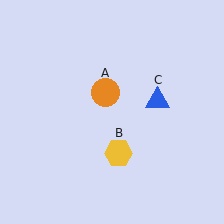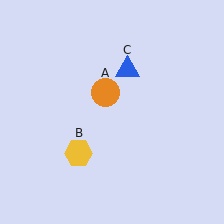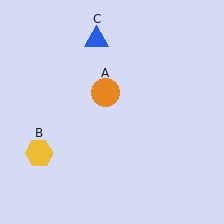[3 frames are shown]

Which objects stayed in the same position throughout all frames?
Orange circle (object A) remained stationary.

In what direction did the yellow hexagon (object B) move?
The yellow hexagon (object B) moved left.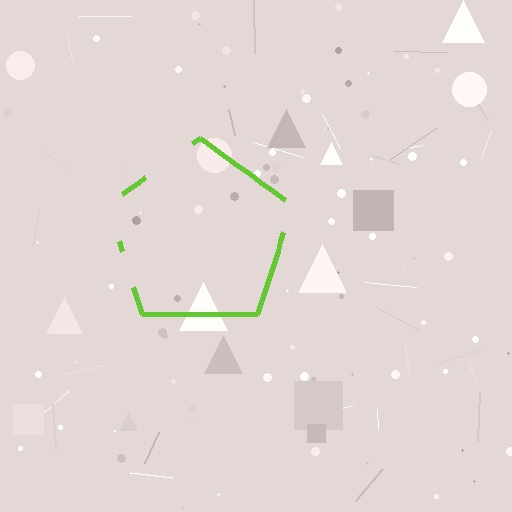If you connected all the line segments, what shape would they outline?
They would outline a pentagon.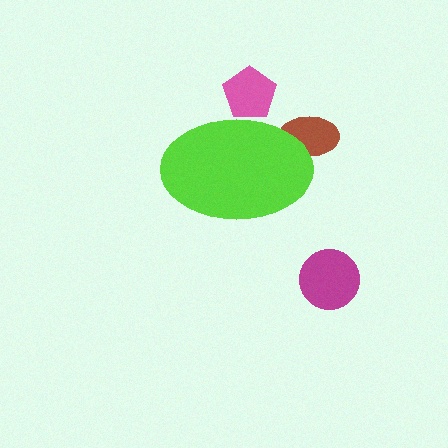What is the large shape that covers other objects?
A lime ellipse.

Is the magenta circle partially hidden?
No, the magenta circle is fully visible.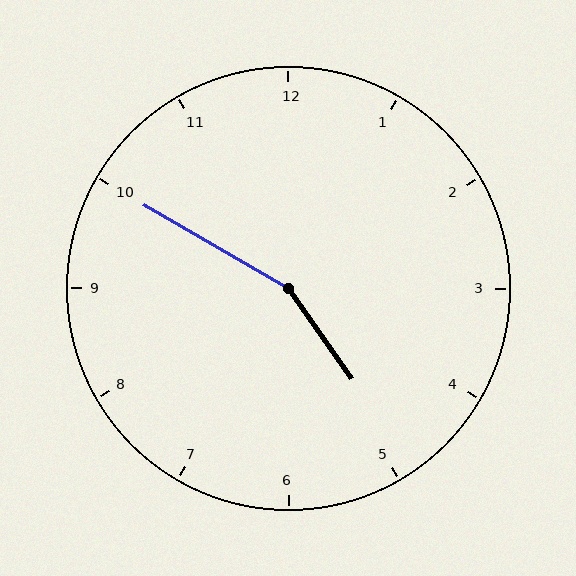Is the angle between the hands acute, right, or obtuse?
It is obtuse.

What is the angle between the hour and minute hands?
Approximately 155 degrees.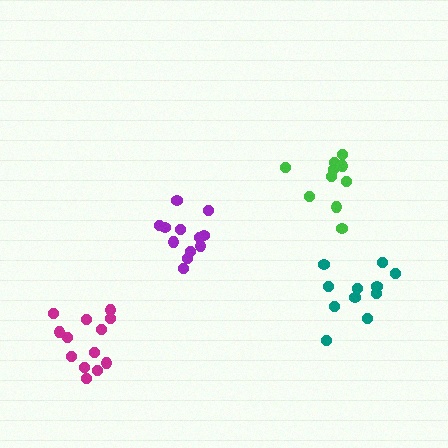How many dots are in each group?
Group 1: 12 dots, Group 2: 13 dots, Group 3: 11 dots, Group 4: 10 dots (46 total).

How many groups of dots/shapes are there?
There are 4 groups.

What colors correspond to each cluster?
The clusters are colored: purple, magenta, teal, green.